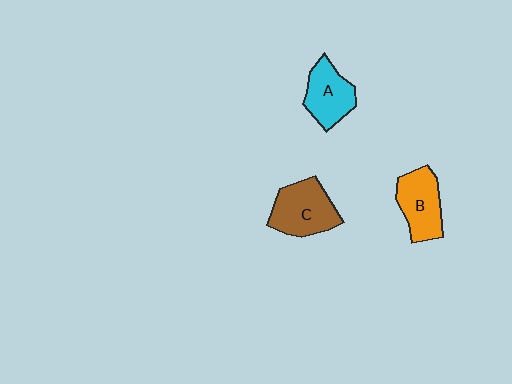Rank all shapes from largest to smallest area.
From largest to smallest: C (brown), B (orange), A (cyan).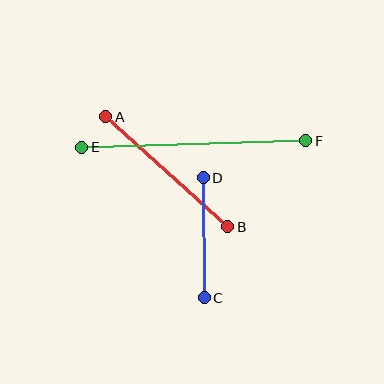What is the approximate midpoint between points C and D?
The midpoint is at approximately (204, 238) pixels.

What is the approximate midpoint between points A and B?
The midpoint is at approximately (167, 172) pixels.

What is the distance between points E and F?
The distance is approximately 224 pixels.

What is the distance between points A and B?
The distance is approximately 164 pixels.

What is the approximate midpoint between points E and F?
The midpoint is at approximately (194, 144) pixels.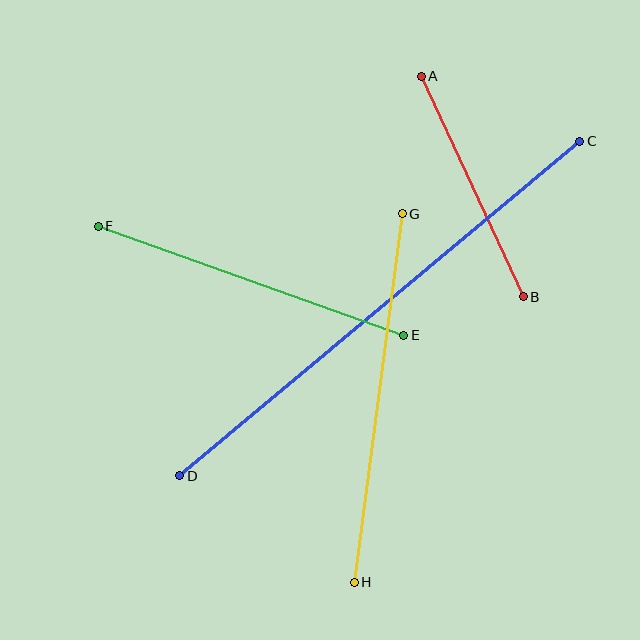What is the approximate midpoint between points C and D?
The midpoint is at approximately (380, 308) pixels.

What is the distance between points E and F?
The distance is approximately 324 pixels.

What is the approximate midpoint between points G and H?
The midpoint is at approximately (378, 398) pixels.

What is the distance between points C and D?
The distance is approximately 521 pixels.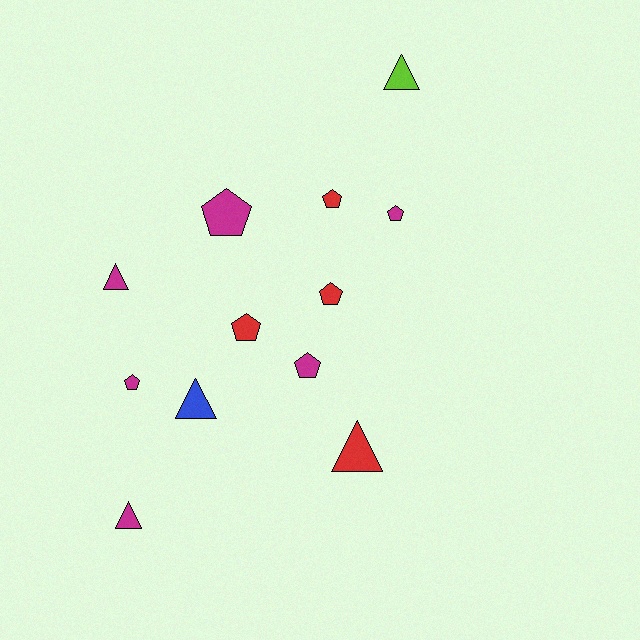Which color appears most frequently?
Magenta, with 6 objects.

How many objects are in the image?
There are 12 objects.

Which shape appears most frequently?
Pentagon, with 7 objects.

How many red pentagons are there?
There are 3 red pentagons.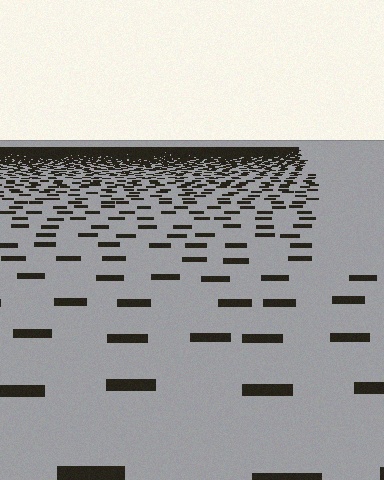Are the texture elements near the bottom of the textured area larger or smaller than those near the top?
Larger. Near the bottom, elements are closer to the viewer and appear at a bigger on-screen size.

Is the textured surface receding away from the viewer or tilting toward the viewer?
The surface is receding away from the viewer. Texture elements get smaller and denser toward the top.